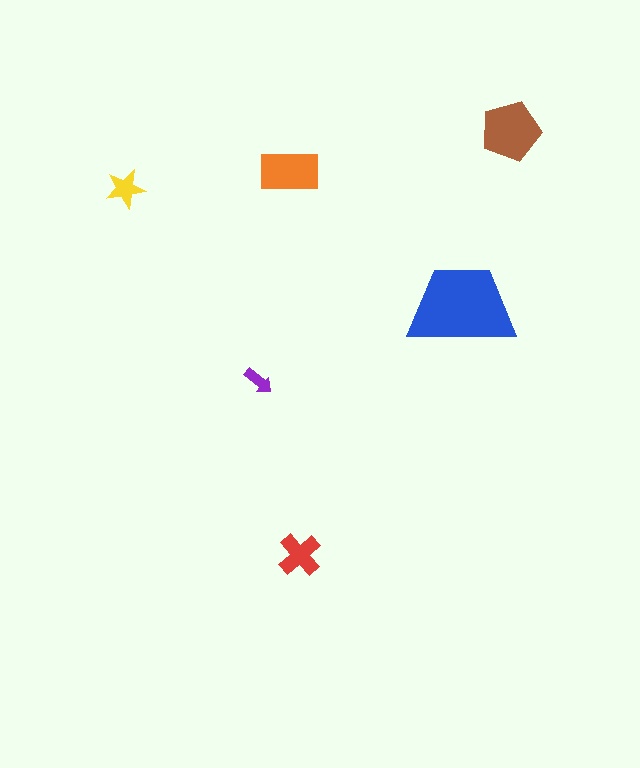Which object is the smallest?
The purple arrow.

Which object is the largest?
The blue trapezoid.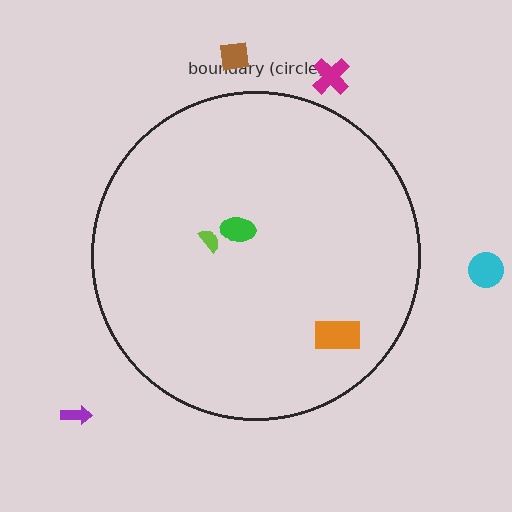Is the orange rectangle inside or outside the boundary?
Inside.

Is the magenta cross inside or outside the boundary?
Outside.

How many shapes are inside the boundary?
3 inside, 4 outside.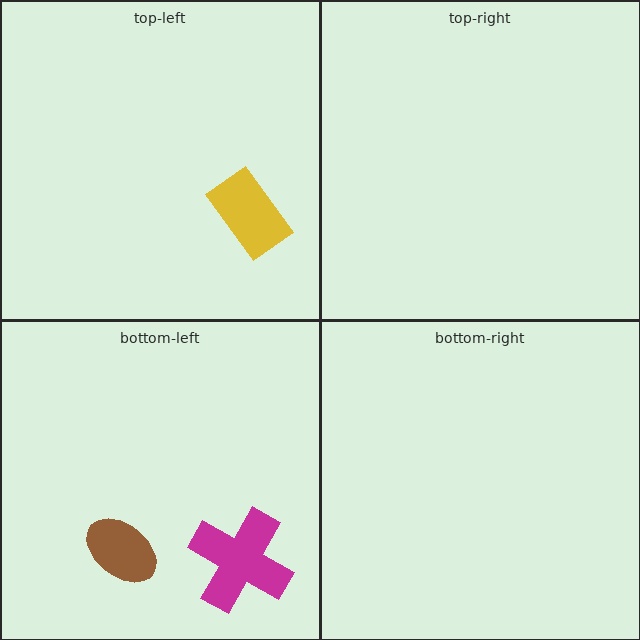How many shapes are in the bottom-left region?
2.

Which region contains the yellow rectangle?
The top-left region.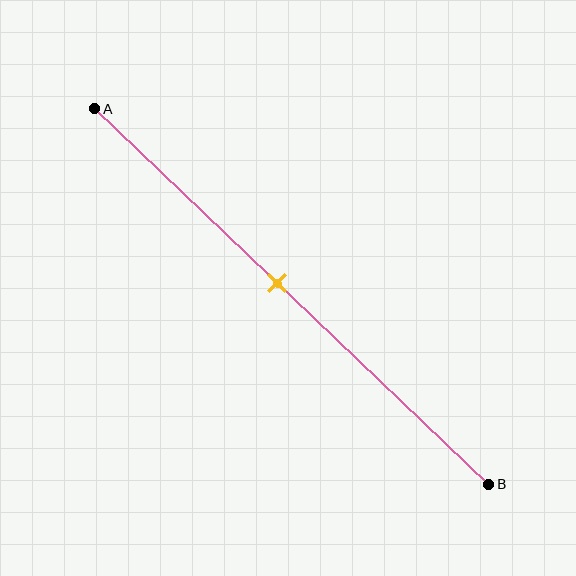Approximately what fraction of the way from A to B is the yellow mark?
The yellow mark is approximately 45% of the way from A to B.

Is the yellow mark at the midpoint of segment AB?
No, the mark is at about 45% from A, not at the 50% midpoint.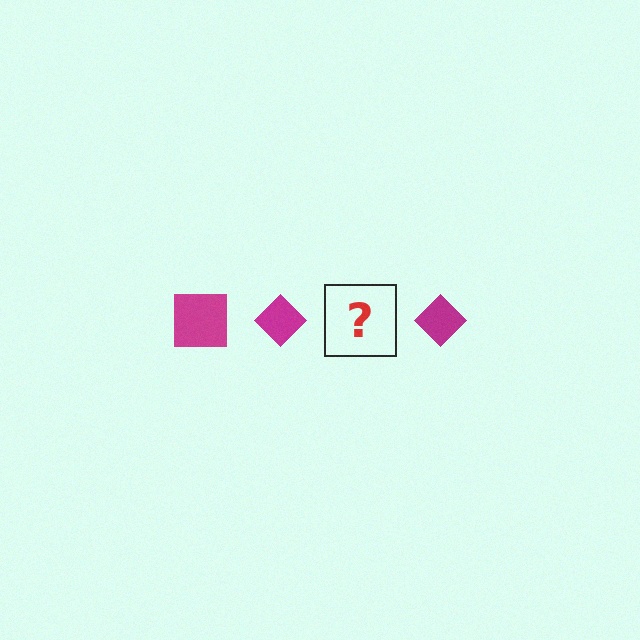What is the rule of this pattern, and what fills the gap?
The rule is that the pattern cycles through square, diamond shapes in magenta. The gap should be filled with a magenta square.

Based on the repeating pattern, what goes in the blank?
The blank should be a magenta square.